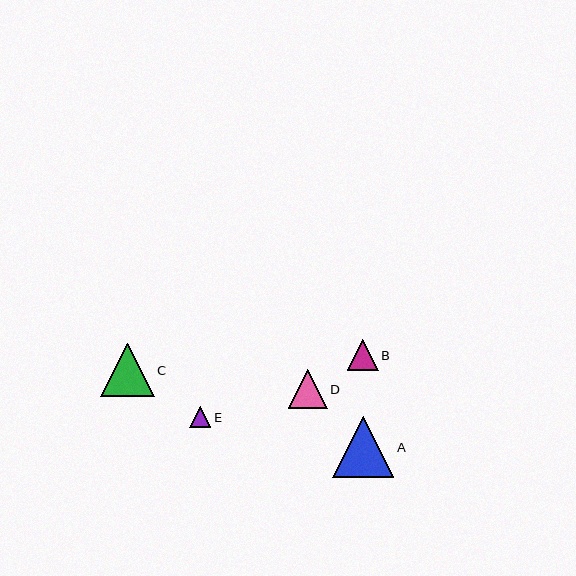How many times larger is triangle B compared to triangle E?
Triangle B is approximately 1.4 times the size of triangle E.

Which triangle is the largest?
Triangle A is the largest with a size of approximately 61 pixels.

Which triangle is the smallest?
Triangle E is the smallest with a size of approximately 21 pixels.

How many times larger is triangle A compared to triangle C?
Triangle A is approximately 1.1 times the size of triangle C.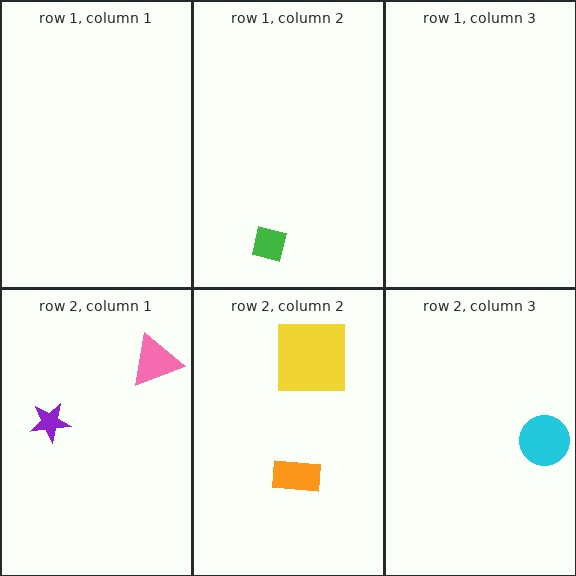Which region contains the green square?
The row 1, column 2 region.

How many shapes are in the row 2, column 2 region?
2.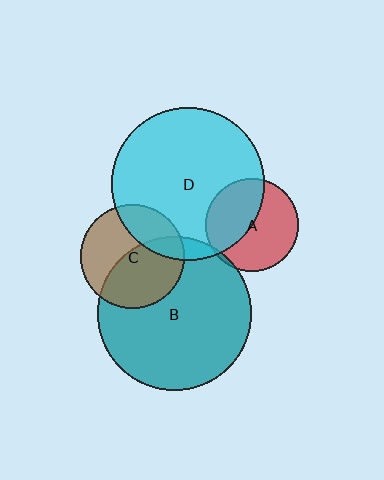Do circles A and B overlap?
Yes.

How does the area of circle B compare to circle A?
Approximately 2.7 times.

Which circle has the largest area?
Circle B (teal).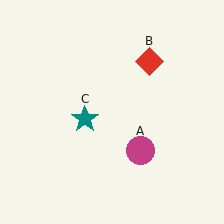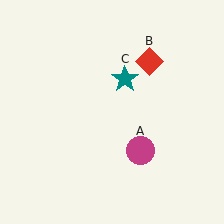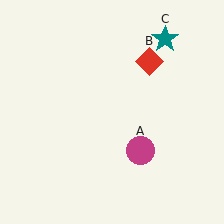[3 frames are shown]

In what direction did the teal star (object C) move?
The teal star (object C) moved up and to the right.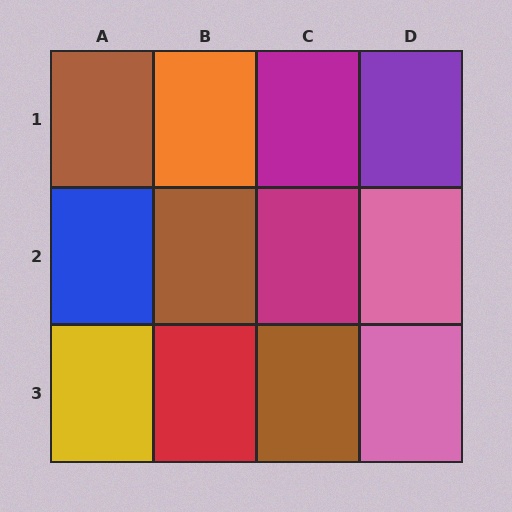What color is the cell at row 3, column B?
Red.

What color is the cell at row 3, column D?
Pink.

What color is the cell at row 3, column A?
Yellow.